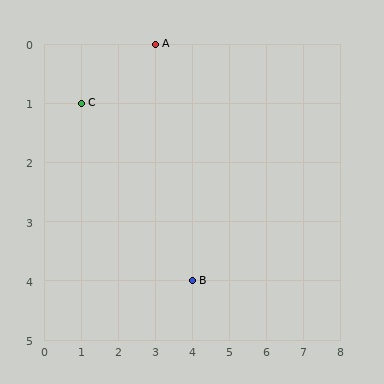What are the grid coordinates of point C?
Point C is at grid coordinates (1, 1).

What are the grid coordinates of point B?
Point B is at grid coordinates (4, 4).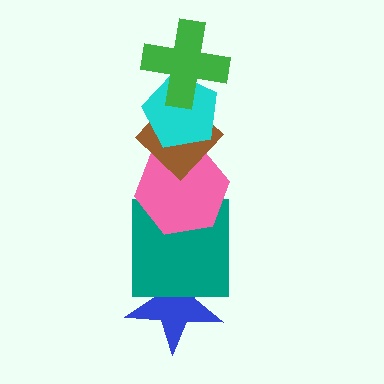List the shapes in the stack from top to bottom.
From top to bottom: the green cross, the cyan pentagon, the brown diamond, the pink hexagon, the teal square, the blue star.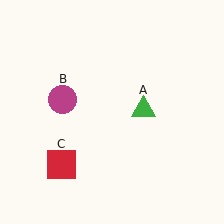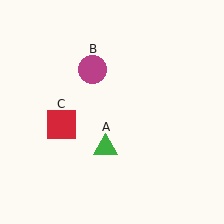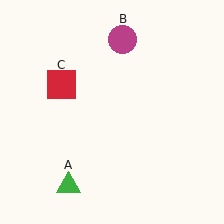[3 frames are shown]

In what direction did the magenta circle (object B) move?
The magenta circle (object B) moved up and to the right.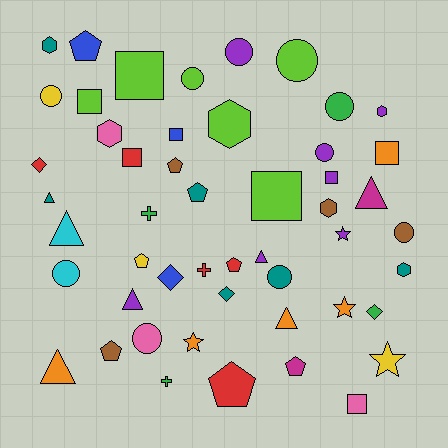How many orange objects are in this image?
There are 5 orange objects.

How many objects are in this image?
There are 50 objects.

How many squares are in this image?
There are 8 squares.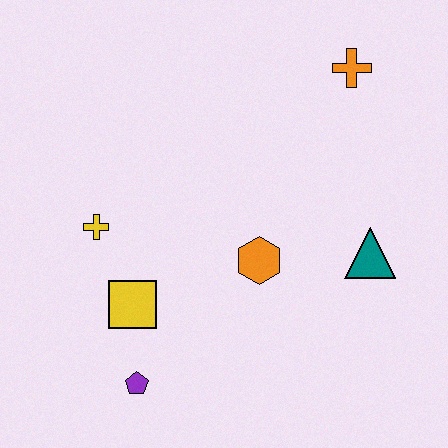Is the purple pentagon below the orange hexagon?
Yes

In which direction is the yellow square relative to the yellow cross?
The yellow square is below the yellow cross.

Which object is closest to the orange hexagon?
The teal triangle is closest to the orange hexagon.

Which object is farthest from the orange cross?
The purple pentagon is farthest from the orange cross.